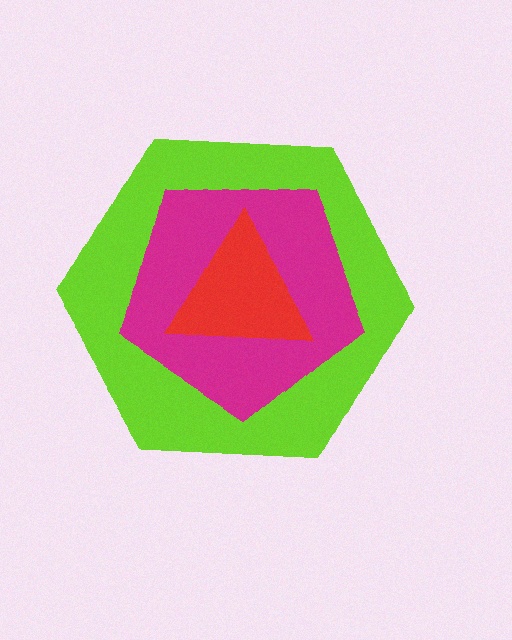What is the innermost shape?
The red triangle.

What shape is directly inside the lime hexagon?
The magenta pentagon.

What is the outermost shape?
The lime hexagon.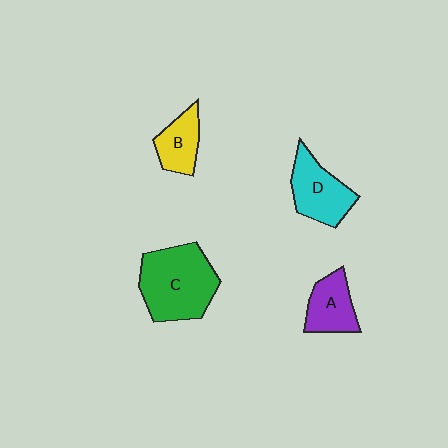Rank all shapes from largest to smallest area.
From largest to smallest: C (green), D (cyan), A (purple), B (yellow).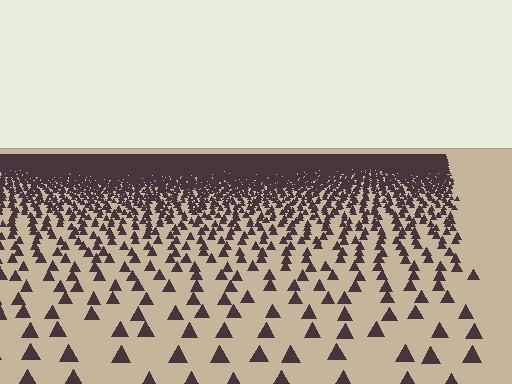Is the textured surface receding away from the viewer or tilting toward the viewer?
The surface is receding away from the viewer. Texture elements get smaller and denser toward the top.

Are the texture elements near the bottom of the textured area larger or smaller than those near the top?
Larger. Near the bottom, elements are closer to the viewer and appear at a bigger on-screen size.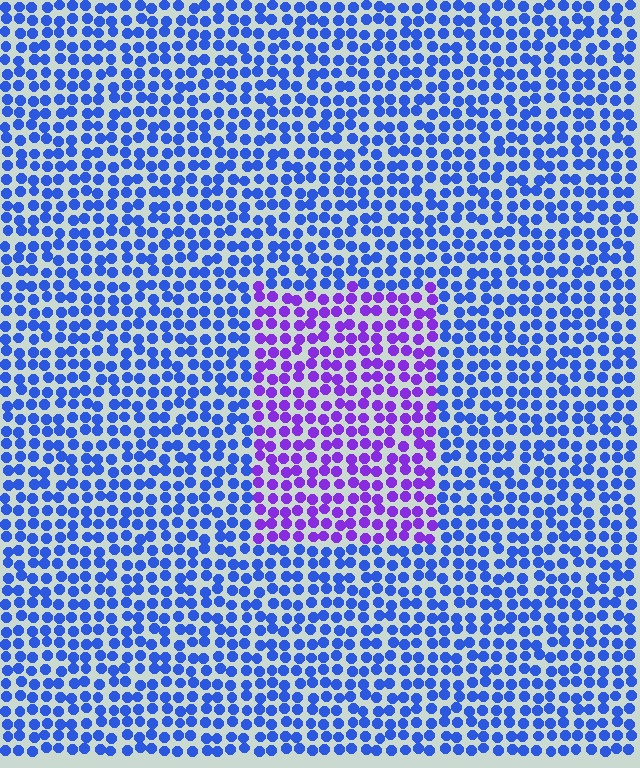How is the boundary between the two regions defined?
The boundary is defined purely by a slight shift in hue (about 45 degrees). Spacing, size, and orientation are identical on both sides.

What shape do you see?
I see a rectangle.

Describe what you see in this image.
The image is filled with small blue elements in a uniform arrangement. A rectangle-shaped region is visible where the elements are tinted to a slightly different hue, forming a subtle color boundary.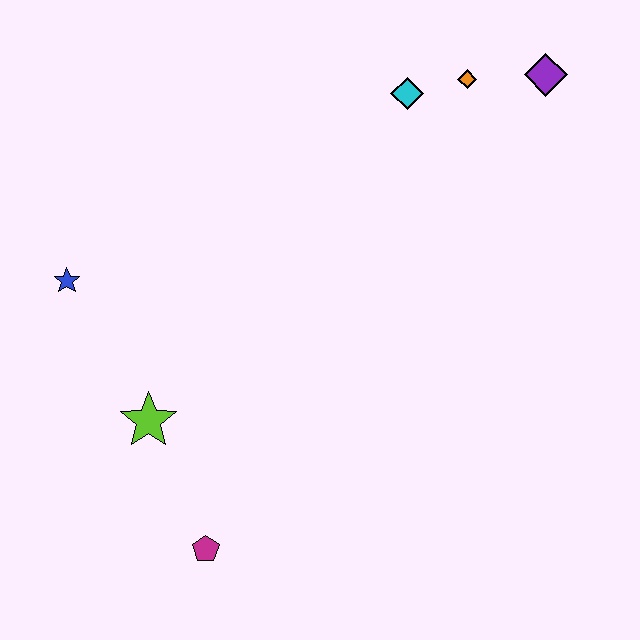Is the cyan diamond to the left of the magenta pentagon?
No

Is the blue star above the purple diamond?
No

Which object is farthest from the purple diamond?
The magenta pentagon is farthest from the purple diamond.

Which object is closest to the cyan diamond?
The orange diamond is closest to the cyan diamond.